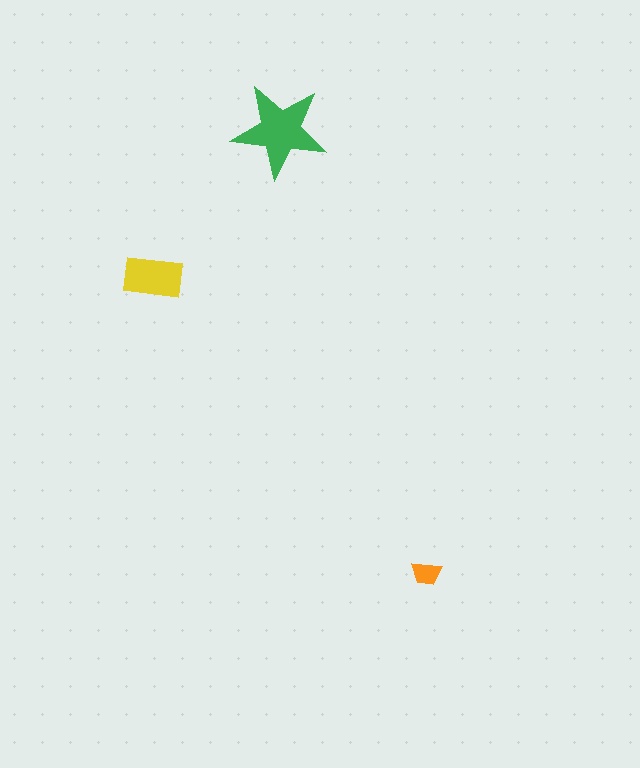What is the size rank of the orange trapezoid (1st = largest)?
3rd.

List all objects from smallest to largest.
The orange trapezoid, the yellow rectangle, the green star.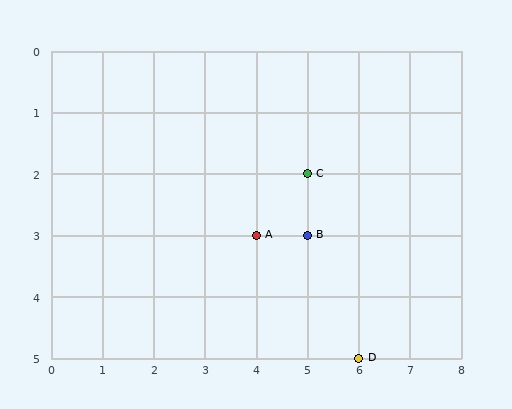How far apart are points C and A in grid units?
Points C and A are 1 column and 1 row apart (about 1.4 grid units diagonally).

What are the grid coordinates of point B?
Point B is at grid coordinates (5, 3).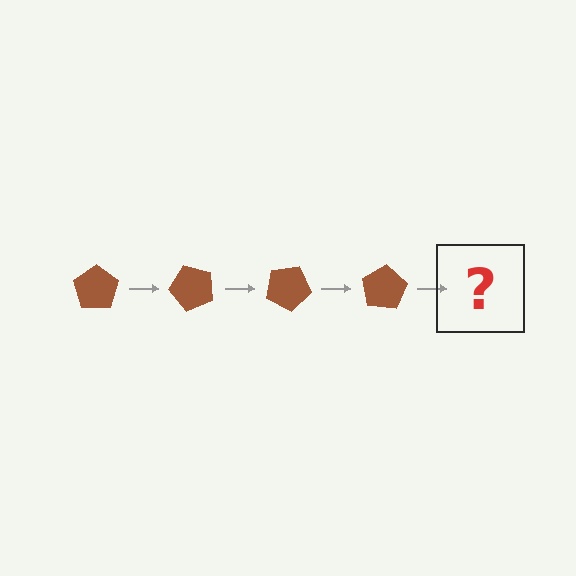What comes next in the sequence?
The next element should be a brown pentagon rotated 200 degrees.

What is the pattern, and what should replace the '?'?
The pattern is that the pentagon rotates 50 degrees each step. The '?' should be a brown pentagon rotated 200 degrees.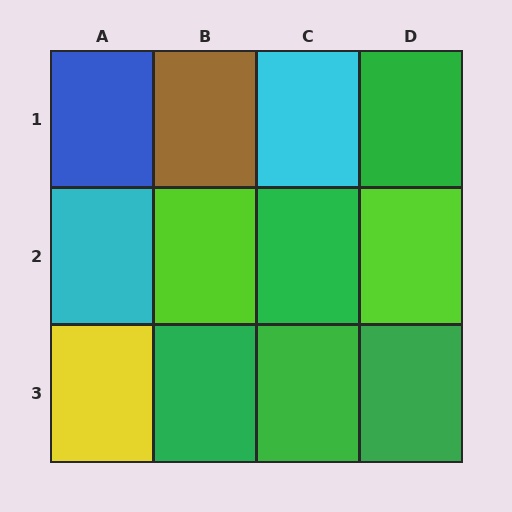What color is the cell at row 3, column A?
Yellow.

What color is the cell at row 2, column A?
Cyan.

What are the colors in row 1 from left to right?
Blue, brown, cyan, green.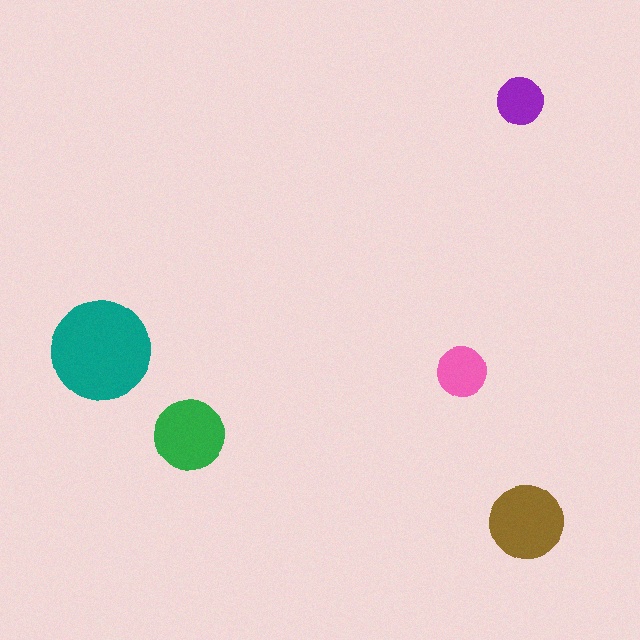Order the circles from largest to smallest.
the teal one, the brown one, the green one, the pink one, the purple one.